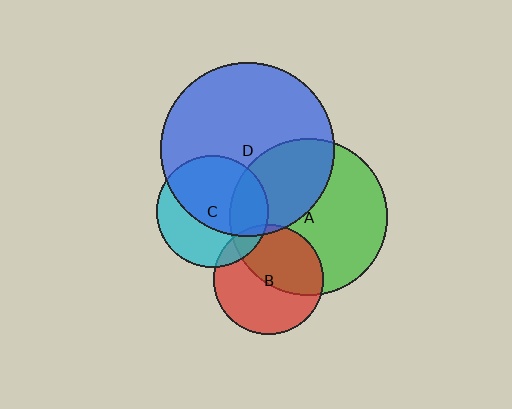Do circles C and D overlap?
Yes.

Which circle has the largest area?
Circle D (blue).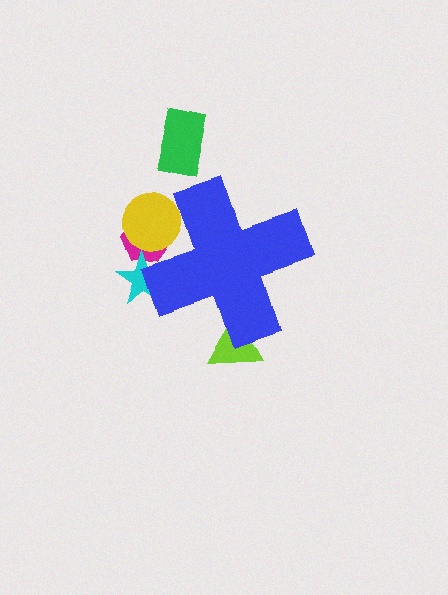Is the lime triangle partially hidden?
Yes, the lime triangle is partially hidden behind the blue cross.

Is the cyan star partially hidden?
Yes, the cyan star is partially hidden behind the blue cross.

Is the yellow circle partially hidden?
Yes, the yellow circle is partially hidden behind the blue cross.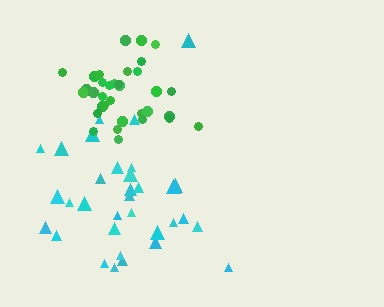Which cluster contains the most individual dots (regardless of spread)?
Green (35).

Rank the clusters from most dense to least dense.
green, cyan.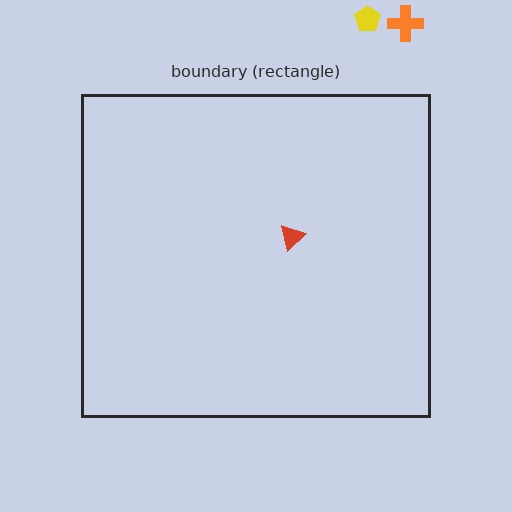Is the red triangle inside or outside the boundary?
Inside.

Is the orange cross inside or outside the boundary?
Outside.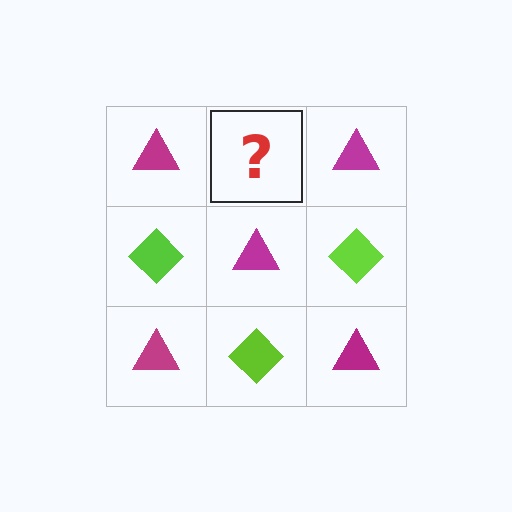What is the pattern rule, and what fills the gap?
The rule is that it alternates magenta triangle and lime diamond in a checkerboard pattern. The gap should be filled with a lime diamond.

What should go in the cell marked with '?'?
The missing cell should contain a lime diamond.